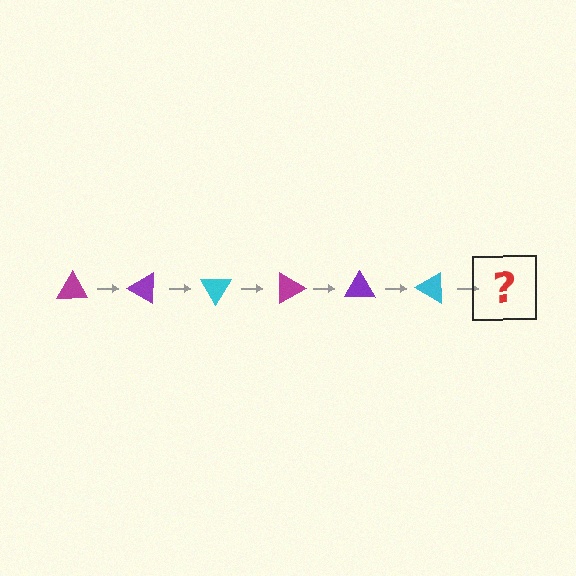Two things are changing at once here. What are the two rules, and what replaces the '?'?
The two rules are that it rotates 30 degrees each step and the color cycles through magenta, purple, and cyan. The '?' should be a magenta triangle, rotated 180 degrees from the start.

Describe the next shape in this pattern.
It should be a magenta triangle, rotated 180 degrees from the start.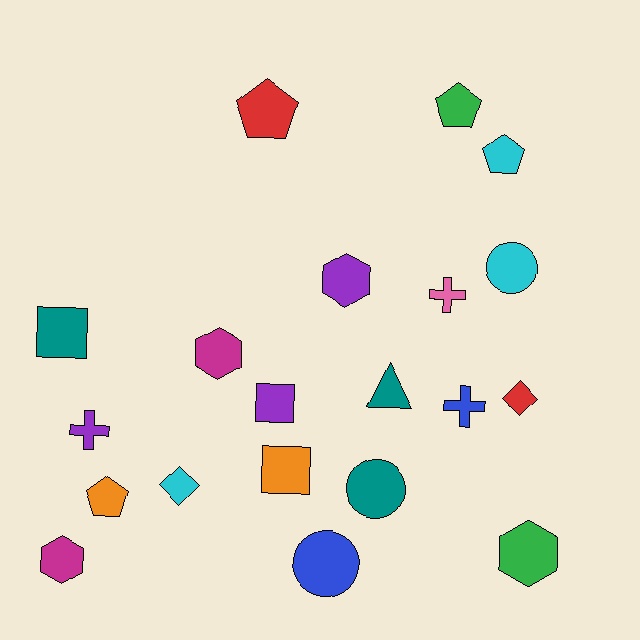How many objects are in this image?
There are 20 objects.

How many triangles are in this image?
There is 1 triangle.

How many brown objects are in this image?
There are no brown objects.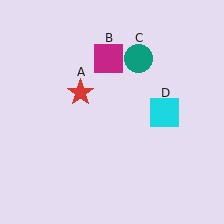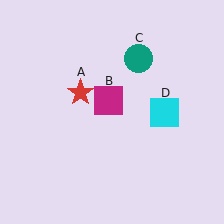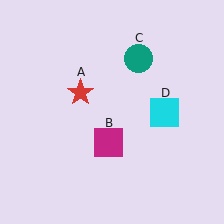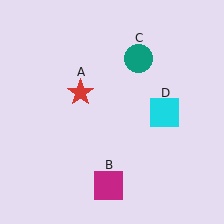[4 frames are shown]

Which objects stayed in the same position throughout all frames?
Red star (object A) and teal circle (object C) and cyan square (object D) remained stationary.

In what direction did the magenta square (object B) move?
The magenta square (object B) moved down.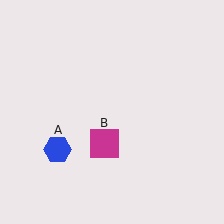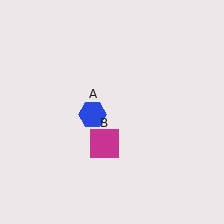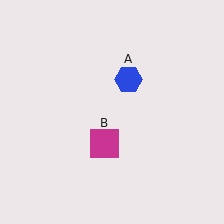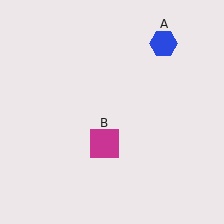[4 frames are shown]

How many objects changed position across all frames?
1 object changed position: blue hexagon (object A).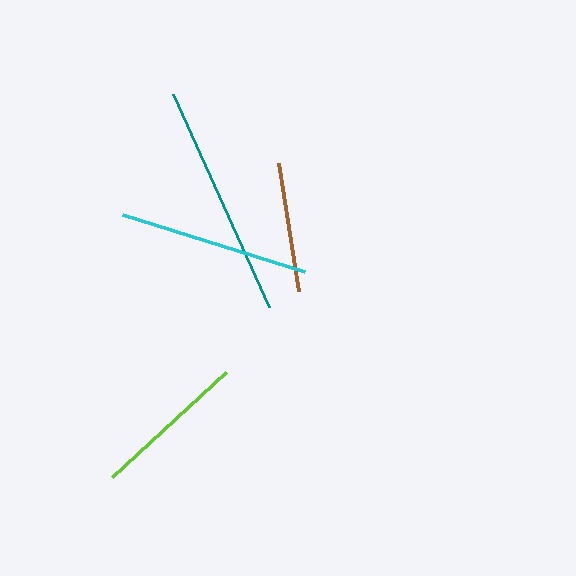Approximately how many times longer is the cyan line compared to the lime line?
The cyan line is approximately 1.2 times the length of the lime line.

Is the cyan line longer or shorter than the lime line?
The cyan line is longer than the lime line.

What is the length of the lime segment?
The lime segment is approximately 155 pixels long.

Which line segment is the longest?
The teal line is the longest at approximately 234 pixels.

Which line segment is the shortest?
The brown line is the shortest at approximately 129 pixels.